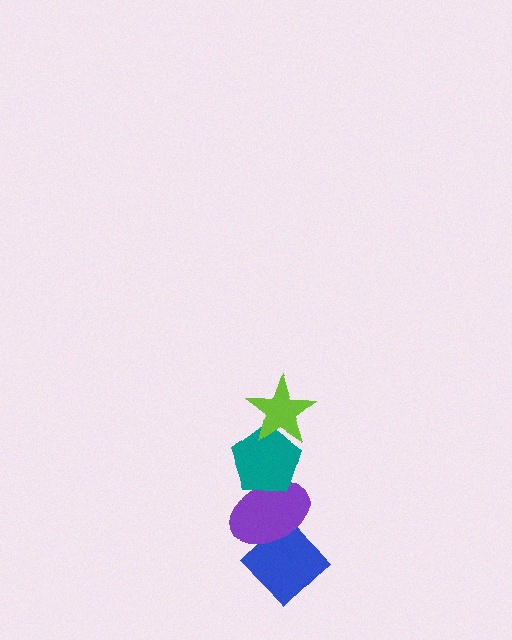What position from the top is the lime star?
The lime star is 1st from the top.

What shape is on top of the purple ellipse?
The teal pentagon is on top of the purple ellipse.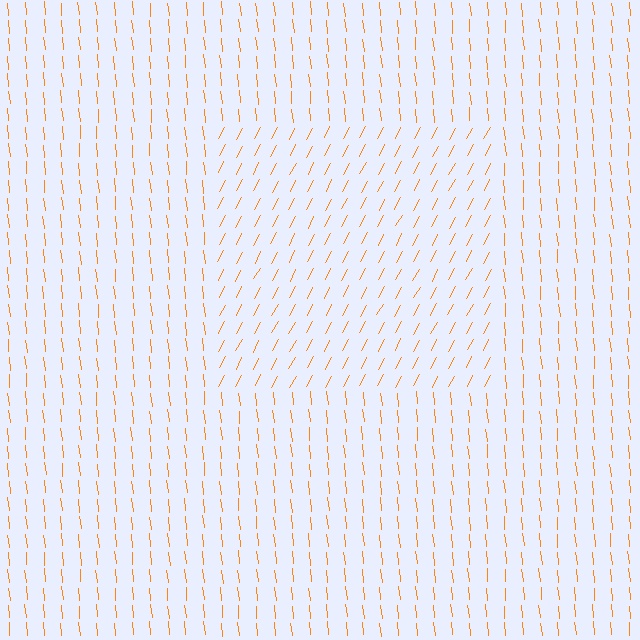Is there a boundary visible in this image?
Yes, there is a texture boundary formed by a change in line orientation.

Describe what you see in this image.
The image is filled with small orange line segments. A rectangle region in the image has lines oriented differently from the surrounding lines, creating a visible texture boundary.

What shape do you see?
I see a rectangle.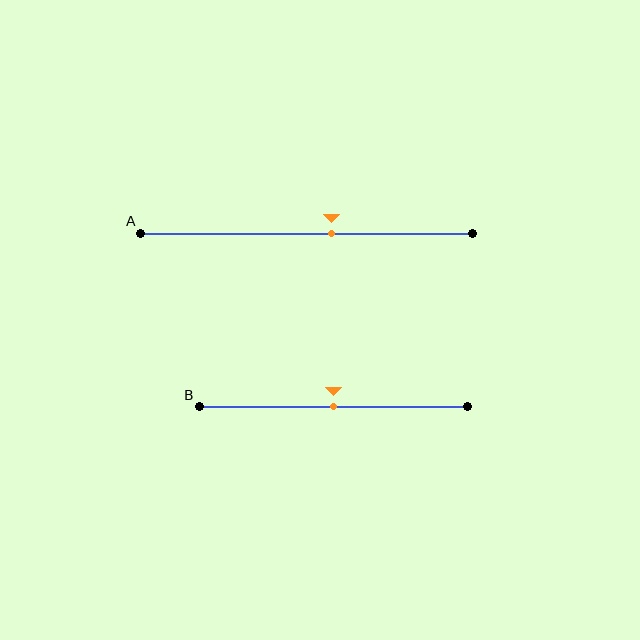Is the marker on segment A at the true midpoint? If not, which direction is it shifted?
No, the marker on segment A is shifted to the right by about 7% of the segment length.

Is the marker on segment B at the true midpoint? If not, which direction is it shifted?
Yes, the marker on segment B is at the true midpoint.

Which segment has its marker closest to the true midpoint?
Segment B has its marker closest to the true midpoint.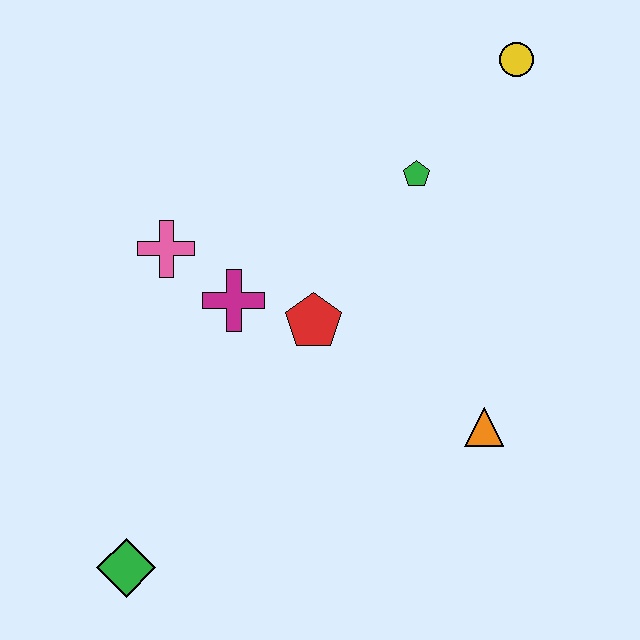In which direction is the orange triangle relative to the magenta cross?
The orange triangle is to the right of the magenta cross.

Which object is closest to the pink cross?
The magenta cross is closest to the pink cross.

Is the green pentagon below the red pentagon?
No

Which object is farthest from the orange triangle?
The green diamond is farthest from the orange triangle.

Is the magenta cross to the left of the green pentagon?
Yes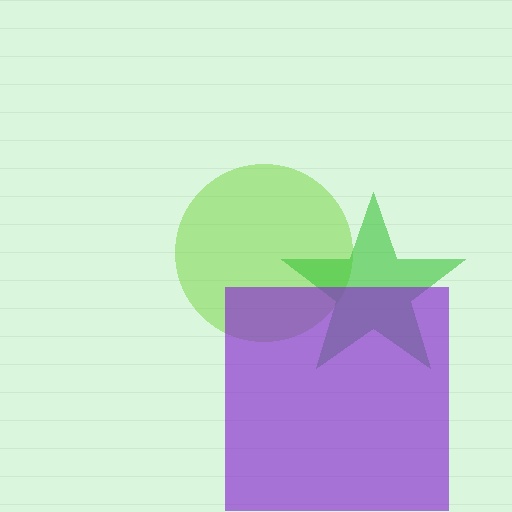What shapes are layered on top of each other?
The layered shapes are: a lime circle, a green star, a purple square.